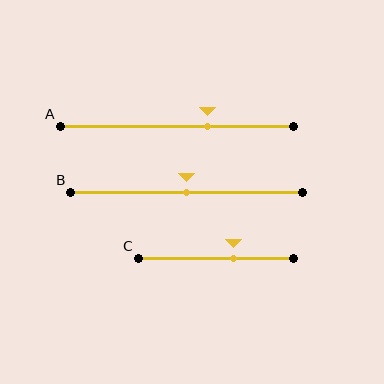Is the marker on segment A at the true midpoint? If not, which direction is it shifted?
No, the marker on segment A is shifted to the right by about 13% of the segment length.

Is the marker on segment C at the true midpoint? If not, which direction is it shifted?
No, the marker on segment C is shifted to the right by about 11% of the segment length.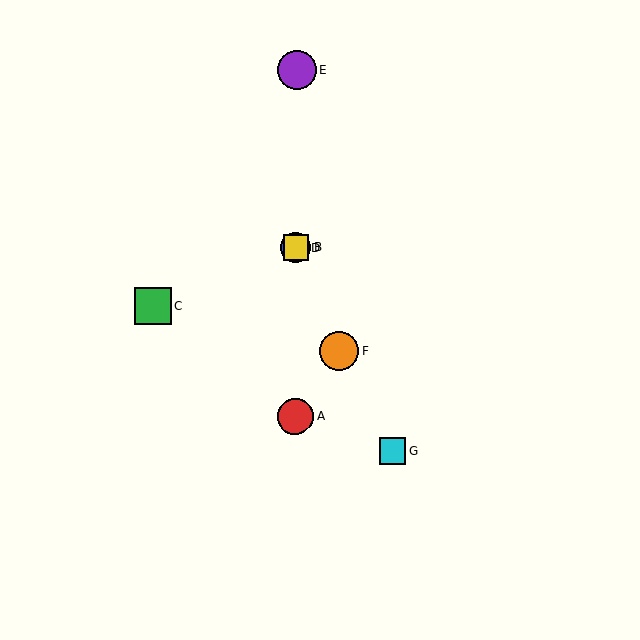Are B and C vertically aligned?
No, B is at x≈296 and C is at x≈153.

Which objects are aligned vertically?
Objects A, B, D, E are aligned vertically.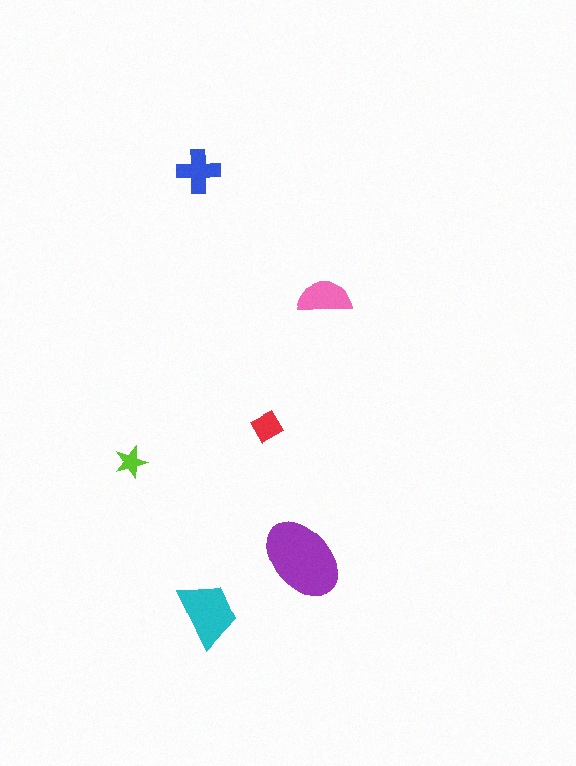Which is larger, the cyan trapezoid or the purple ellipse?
The purple ellipse.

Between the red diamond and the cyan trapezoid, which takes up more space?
The cyan trapezoid.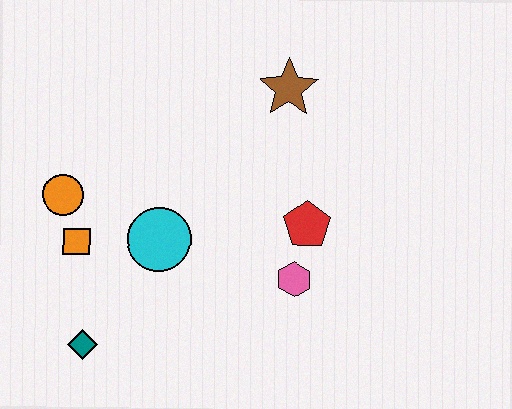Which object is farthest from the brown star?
The teal diamond is farthest from the brown star.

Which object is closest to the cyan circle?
The orange square is closest to the cyan circle.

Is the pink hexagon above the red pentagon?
No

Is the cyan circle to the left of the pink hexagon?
Yes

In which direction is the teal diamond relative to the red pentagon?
The teal diamond is to the left of the red pentagon.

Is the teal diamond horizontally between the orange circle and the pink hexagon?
Yes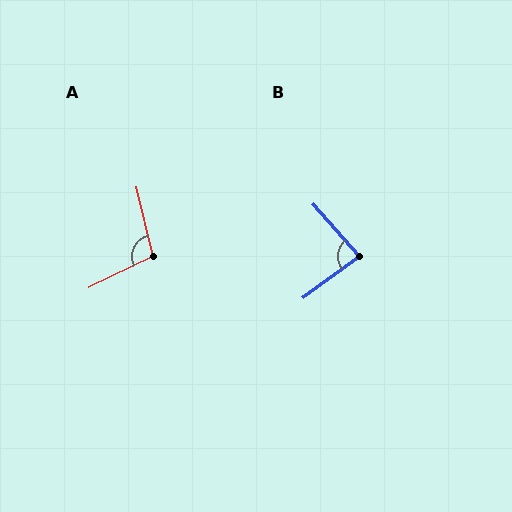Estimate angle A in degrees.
Approximately 103 degrees.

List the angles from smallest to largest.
B (85°), A (103°).